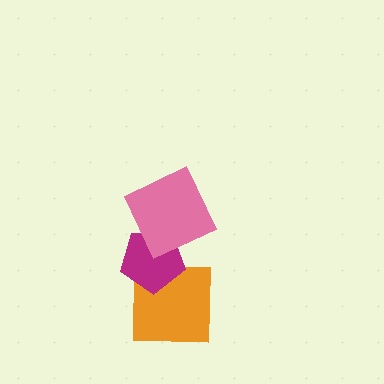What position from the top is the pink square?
The pink square is 1st from the top.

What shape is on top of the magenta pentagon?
The pink square is on top of the magenta pentagon.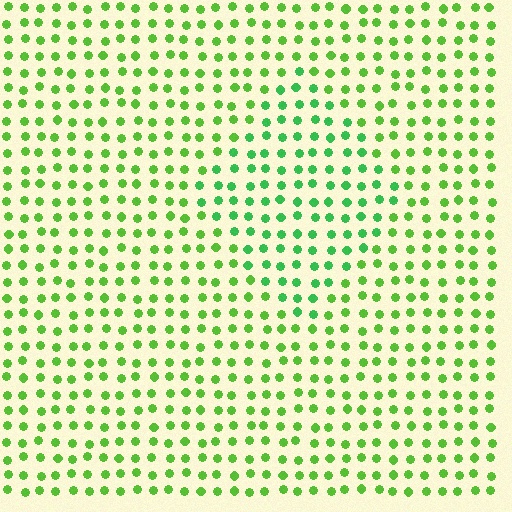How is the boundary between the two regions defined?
The boundary is defined purely by a slight shift in hue (about 26 degrees). Spacing, size, and orientation are identical on both sides.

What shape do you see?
I see a diamond.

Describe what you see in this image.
The image is filled with small lime elements in a uniform arrangement. A diamond-shaped region is visible where the elements are tinted to a slightly different hue, forming a subtle color boundary.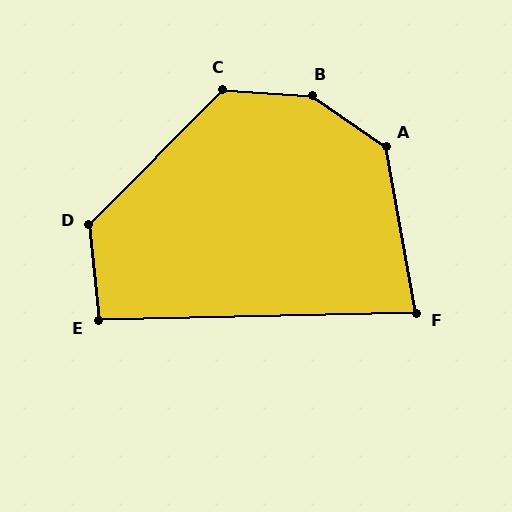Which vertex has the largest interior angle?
B, at approximately 149 degrees.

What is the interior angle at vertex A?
Approximately 135 degrees (obtuse).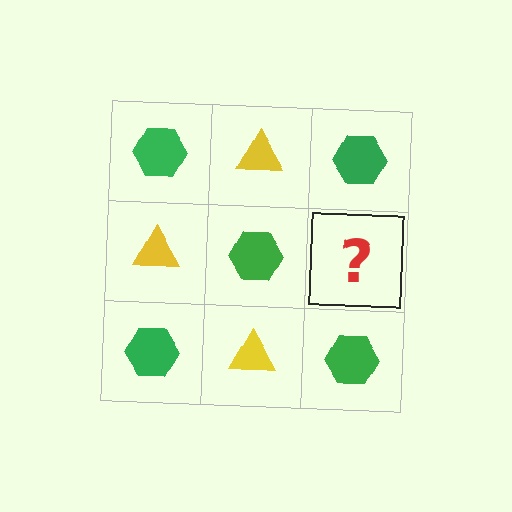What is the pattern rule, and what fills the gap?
The rule is that it alternates green hexagon and yellow triangle in a checkerboard pattern. The gap should be filled with a yellow triangle.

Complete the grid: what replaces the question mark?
The question mark should be replaced with a yellow triangle.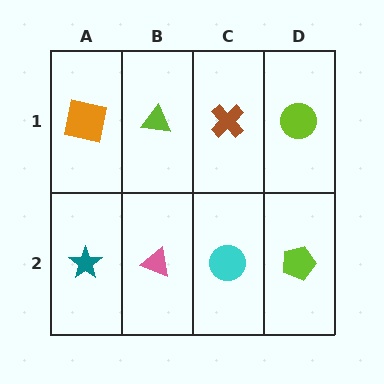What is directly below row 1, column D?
A lime pentagon.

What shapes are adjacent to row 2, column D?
A lime circle (row 1, column D), a cyan circle (row 2, column C).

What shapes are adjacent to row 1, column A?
A teal star (row 2, column A), a lime triangle (row 1, column B).